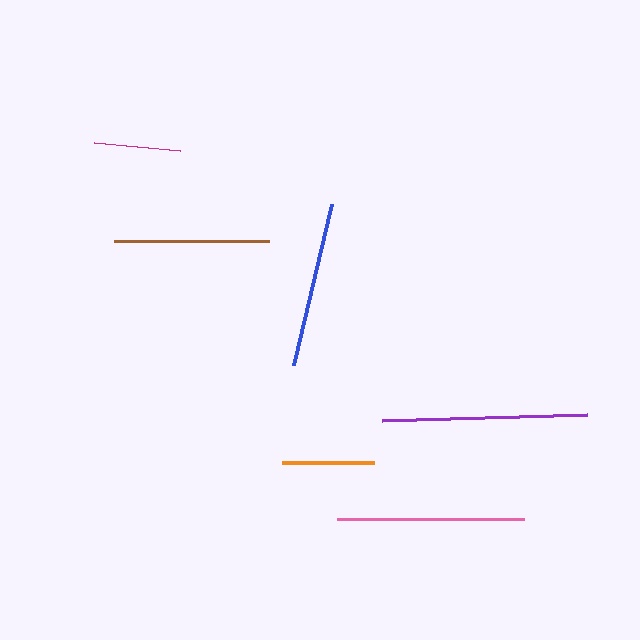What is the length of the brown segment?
The brown segment is approximately 155 pixels long.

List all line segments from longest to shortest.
From longest to shortest: purple, pink, blue, brown, orange, magenta.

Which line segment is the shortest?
The magenta line is the shortest at approximately 86 pixels.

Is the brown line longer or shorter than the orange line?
The brown line is longer than the orange line.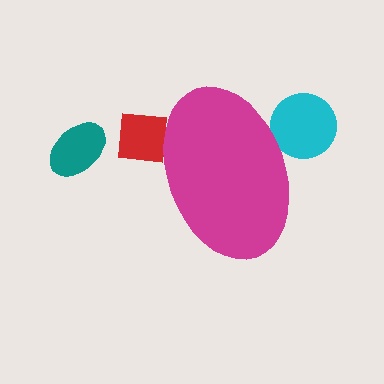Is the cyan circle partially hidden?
Yes, the cyan circle is partially hidden behind the magenta ellipse.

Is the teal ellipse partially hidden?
No, the teal ellipse is fully visible.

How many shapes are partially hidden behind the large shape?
3 shapes are partially hidden.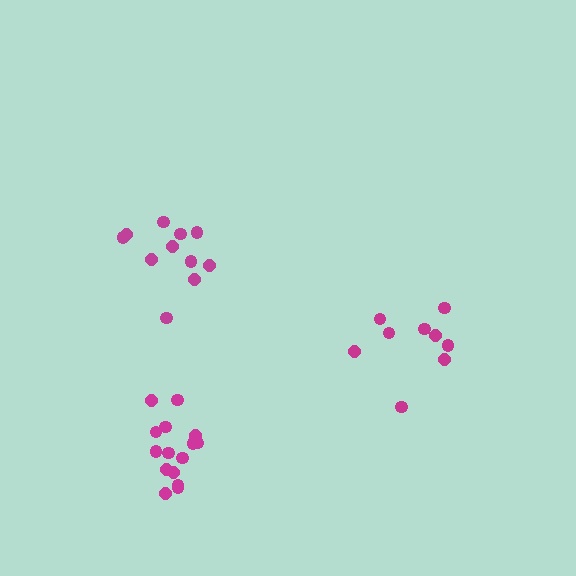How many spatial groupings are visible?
There are 3 spatial groupings.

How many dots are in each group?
Group 1: 11 dots, Group 2: 9 dots, Group 3: 15 dots (35 total).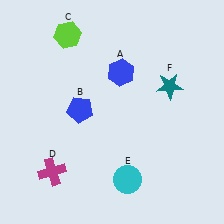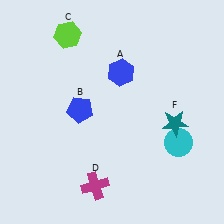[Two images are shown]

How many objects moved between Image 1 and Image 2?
3 objects moved between the two images.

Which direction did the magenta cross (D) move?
The magenta cross (D) moved right.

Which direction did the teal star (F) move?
The teal star (F) moved down.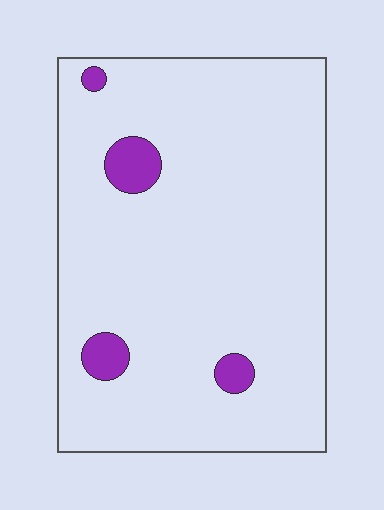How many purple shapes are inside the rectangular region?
4.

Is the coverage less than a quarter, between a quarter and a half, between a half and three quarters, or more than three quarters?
Less than a quarter.